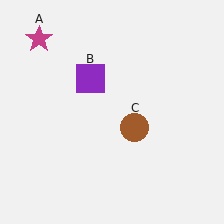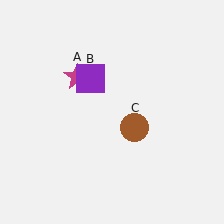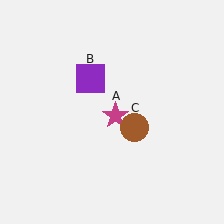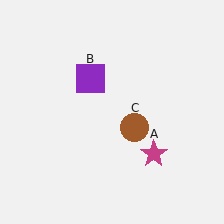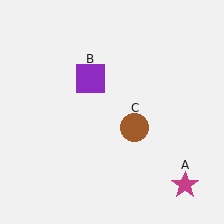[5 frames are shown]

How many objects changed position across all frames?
1 object changed position: magenta star (object A).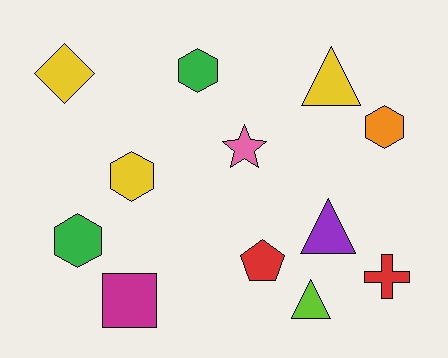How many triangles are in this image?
There are 3 triangles.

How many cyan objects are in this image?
There are no cyan objects.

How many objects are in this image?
There are 12 objects.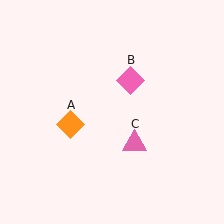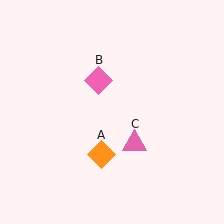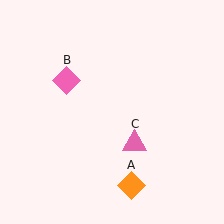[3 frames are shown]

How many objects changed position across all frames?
2 objects changed position: orange diamond (object A), pink diamond (object B).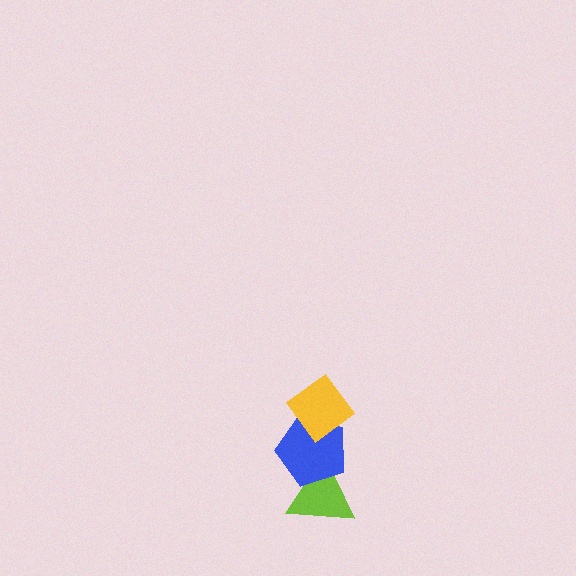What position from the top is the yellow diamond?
The yellow diamond is 1st from the top.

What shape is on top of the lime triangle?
The blue pentagon is on top of the lime triangle.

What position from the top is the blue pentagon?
The blue pentagon is 2nd from the top.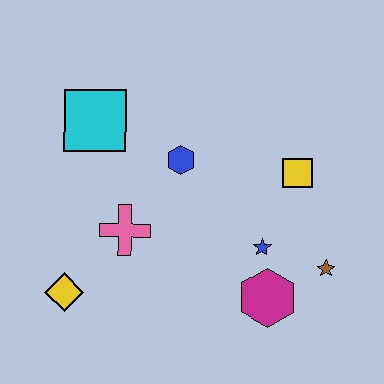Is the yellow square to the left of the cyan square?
No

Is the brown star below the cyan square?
Yes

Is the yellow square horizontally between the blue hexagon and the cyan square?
No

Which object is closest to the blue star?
The magenta hexagon is closest to the blue star.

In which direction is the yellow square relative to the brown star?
The yellow square is above the brown star.